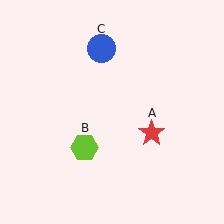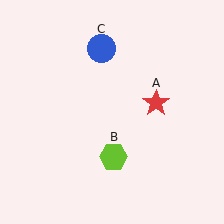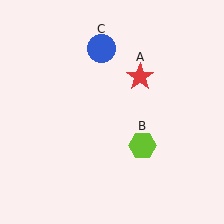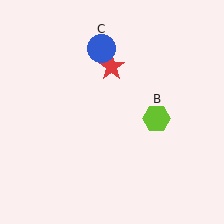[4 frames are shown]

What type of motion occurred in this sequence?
The red star (object A), lime hexagon (object B) rotated counterclockwise around the center of the scene.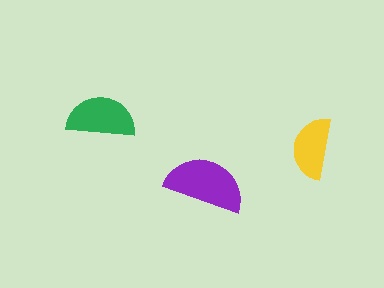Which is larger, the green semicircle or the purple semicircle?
The purple one.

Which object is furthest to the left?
The green semicircle is leftmost.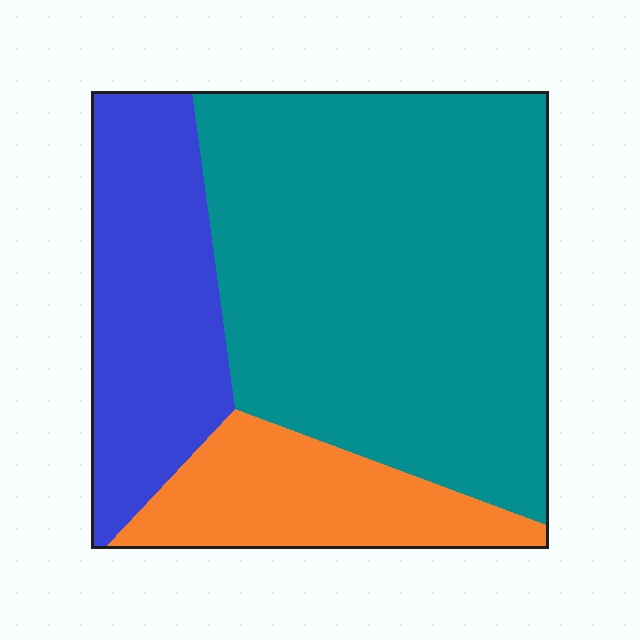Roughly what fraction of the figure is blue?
Blue covers 24% of the figure.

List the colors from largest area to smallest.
From largest to smallest: teal, blue, orange.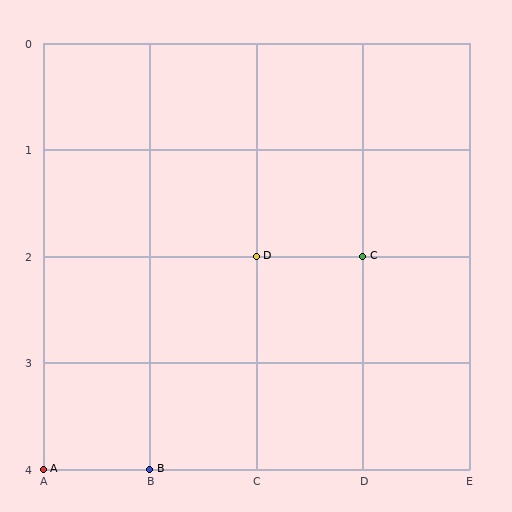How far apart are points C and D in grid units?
Points C and D are 1 column apart.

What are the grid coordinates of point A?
Point A is at grid coordinates (A, 4).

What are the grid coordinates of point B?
Point B is at grid coordinates (B, 4).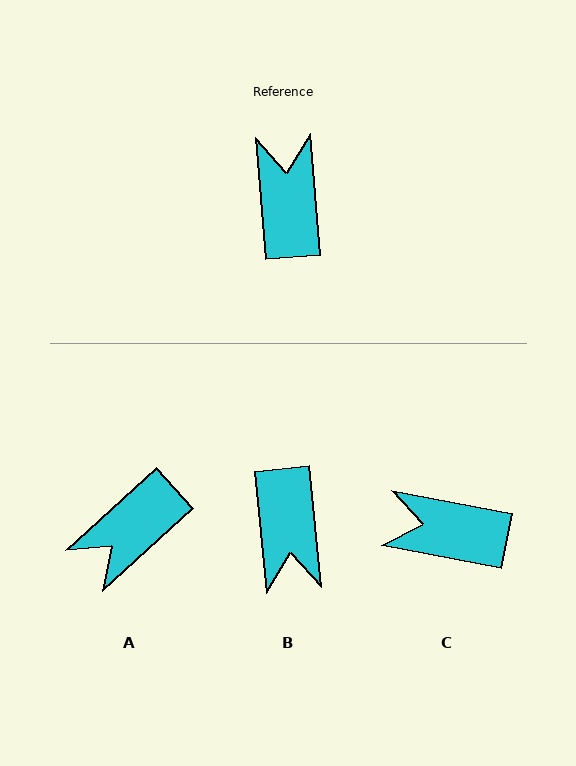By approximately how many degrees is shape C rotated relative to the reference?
Approximately 75 degrees counter-clockwise.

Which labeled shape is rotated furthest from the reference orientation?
B, about 178 degrees away.